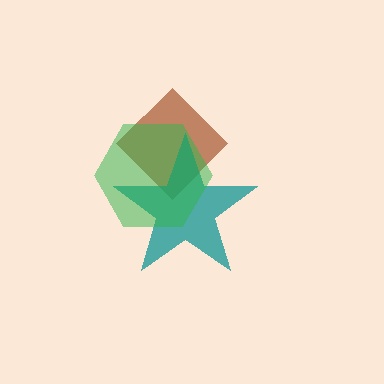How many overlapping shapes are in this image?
There are 3 overlapping shapes in the image.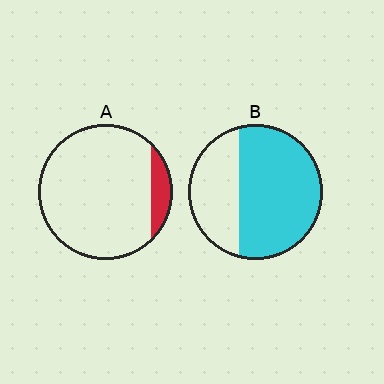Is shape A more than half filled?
No.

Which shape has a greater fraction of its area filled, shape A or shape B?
Shape B.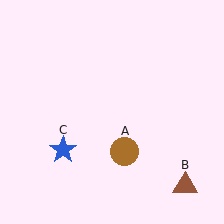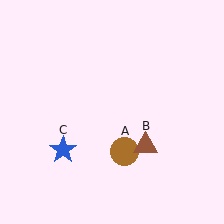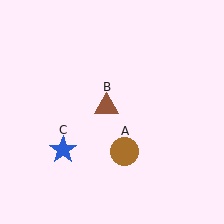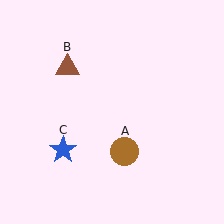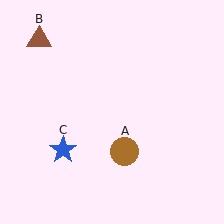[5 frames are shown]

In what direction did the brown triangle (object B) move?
The brown triangle (object B) moved up and to the left.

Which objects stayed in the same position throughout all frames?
Brown circle (object A) and blue star (object C) remained stationary.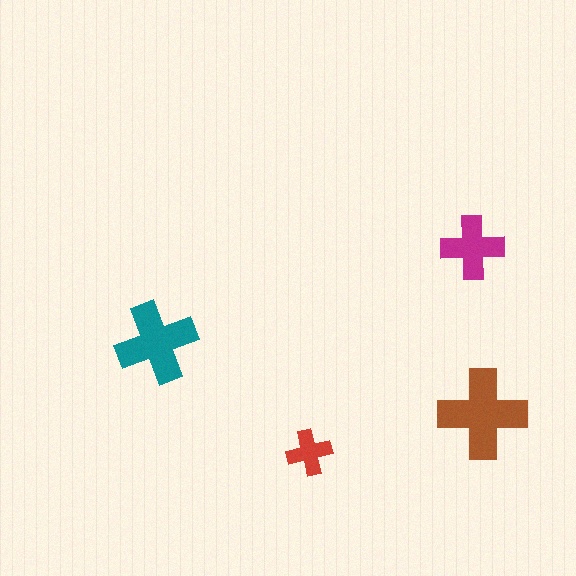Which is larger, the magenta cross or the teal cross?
The teal one.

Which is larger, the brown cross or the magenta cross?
The brown one.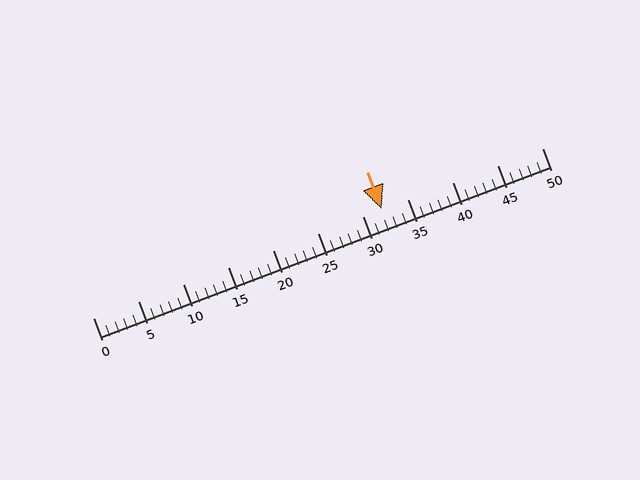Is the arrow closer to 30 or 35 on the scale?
The arrow is closer to 30.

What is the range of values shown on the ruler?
The ruler shows values from 0 to 50.